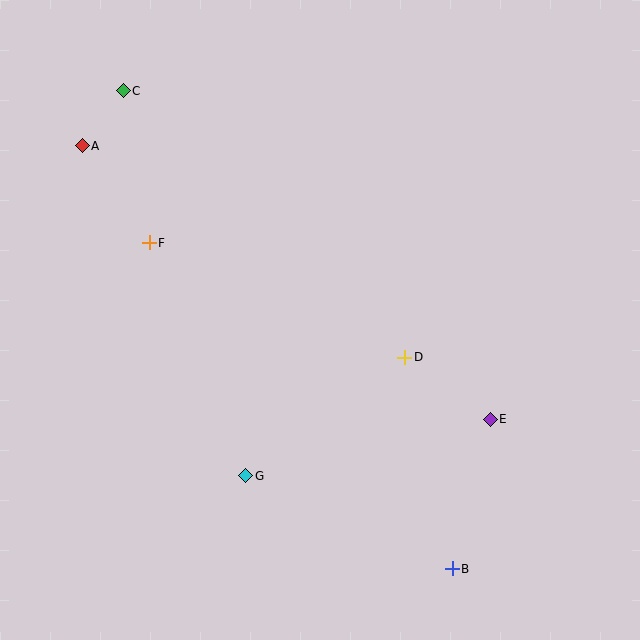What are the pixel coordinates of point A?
Point A is at (82, 146).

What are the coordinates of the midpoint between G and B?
The midpoint between G and B is at (349, 522).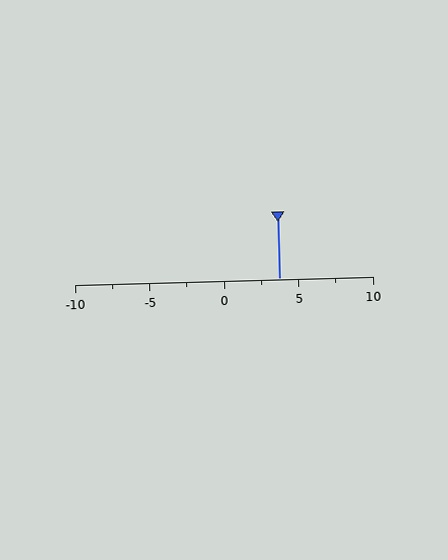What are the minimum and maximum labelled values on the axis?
The axis runs from -10 to 10.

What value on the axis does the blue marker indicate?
The marker indicates approximately 3.8.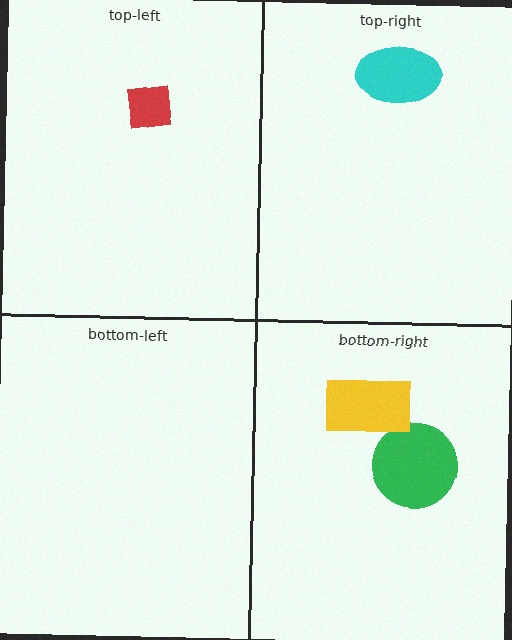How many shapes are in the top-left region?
1.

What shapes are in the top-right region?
The cyan ellipse.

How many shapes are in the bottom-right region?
2.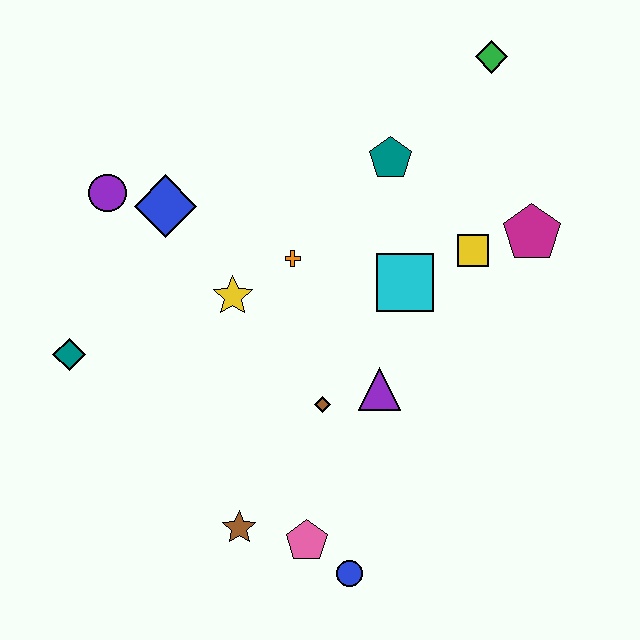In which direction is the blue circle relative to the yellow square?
The blue circle is below the yellow square.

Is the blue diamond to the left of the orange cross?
Yes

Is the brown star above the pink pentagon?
Yes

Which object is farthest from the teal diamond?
The green diamond is farthest from the teal diamond.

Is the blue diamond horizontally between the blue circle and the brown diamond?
No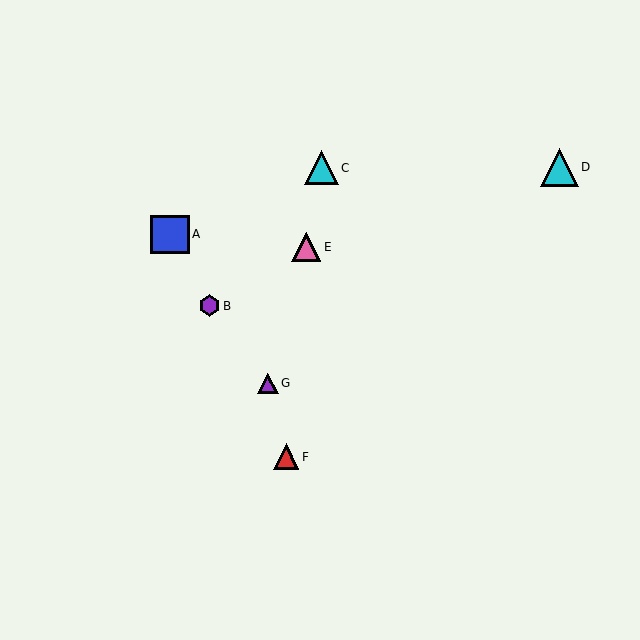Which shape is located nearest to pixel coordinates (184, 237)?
The blue square (labeled A) at (170, 234) is nearest to that location.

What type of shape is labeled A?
Shape A is a blue square.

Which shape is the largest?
The blue square (labeled A) is the largest.